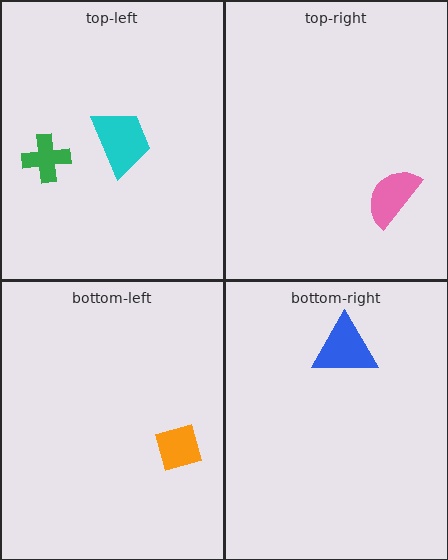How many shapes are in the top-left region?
2.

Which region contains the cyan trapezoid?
The top-left region.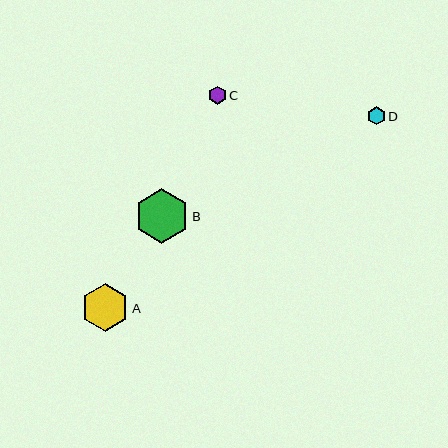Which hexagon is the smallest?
Hexagon C is the smallest with a size of approximately 18 pixels.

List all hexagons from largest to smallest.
From largest to smallest: B, A, D, C.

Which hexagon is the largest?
Hexagon B is the largest with a size of approximately 55 pixels.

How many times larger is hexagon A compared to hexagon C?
Hexagon A is approximately 2.6 times the size of hexagon C.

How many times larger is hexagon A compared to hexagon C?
Hexagon A is approximately 2.6 times the size of hexagon C.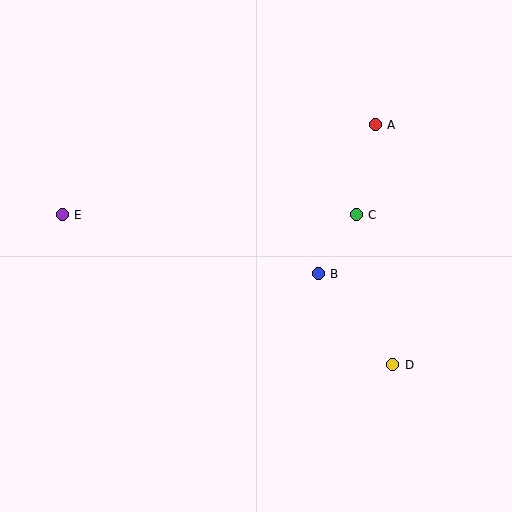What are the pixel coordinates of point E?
Point E is at (62, 215).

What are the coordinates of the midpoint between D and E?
The midpoint between D and E is at (228, 290).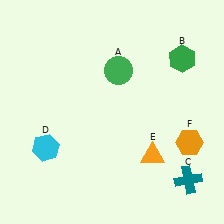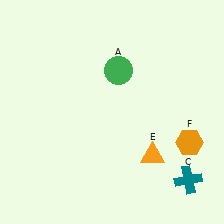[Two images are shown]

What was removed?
The cyan hexagon (D), the green hexagon (B) were removed in Image 2.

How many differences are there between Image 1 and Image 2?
There are 2 differences between the two images.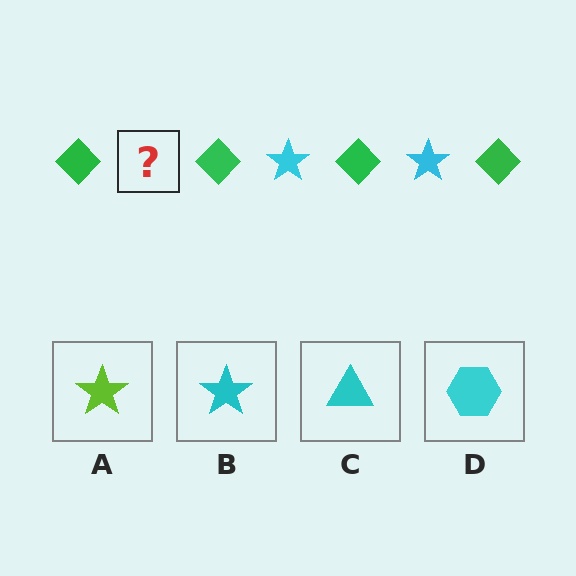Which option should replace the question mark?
Option B.